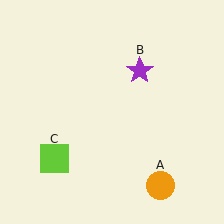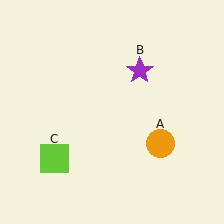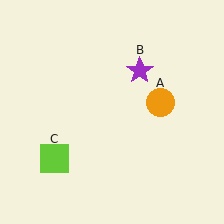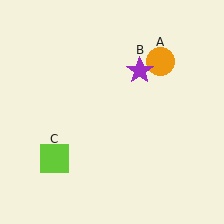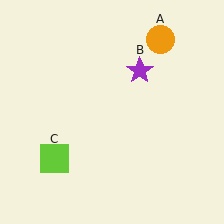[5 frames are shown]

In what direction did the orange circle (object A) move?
The orange circle (object A) moved up.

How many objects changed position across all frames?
1 object changed position: orange circle (object A).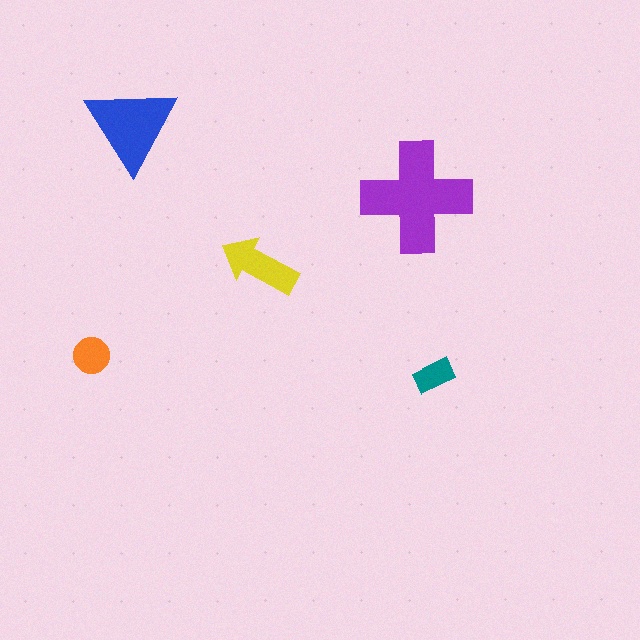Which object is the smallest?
The teal rectangle.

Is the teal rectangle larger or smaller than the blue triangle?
Smaller.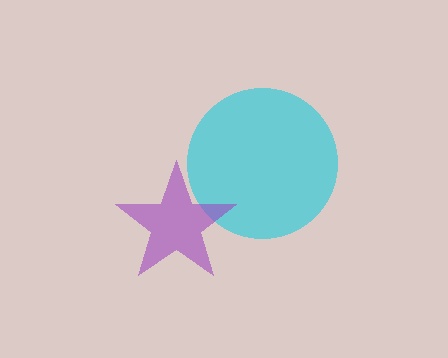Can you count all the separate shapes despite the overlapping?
Yes, there are 2 separate shapes.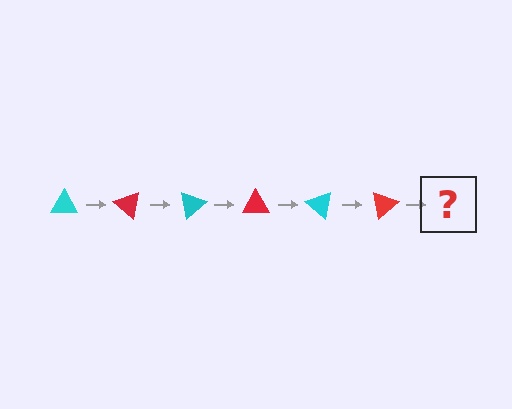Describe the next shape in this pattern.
It should be a cyan triangle, rotated 240 degrees from the start.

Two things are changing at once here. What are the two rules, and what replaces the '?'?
The two rules are that it rotates 40 degrees each step and the color cycles through cyan and red. The '?' should be a cyan triangle, rotated 240 degrees from the start.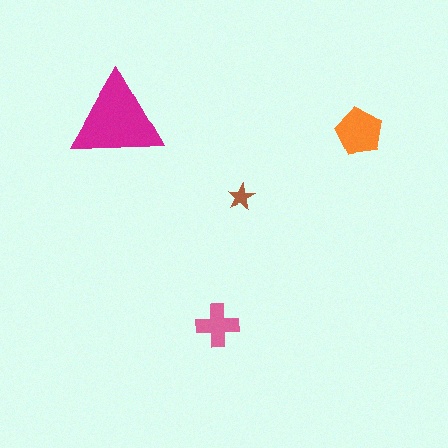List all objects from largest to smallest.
The magenta triangle, the orange pentagon, the pink cross, the brown star.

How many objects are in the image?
There are 4 objects in the image.